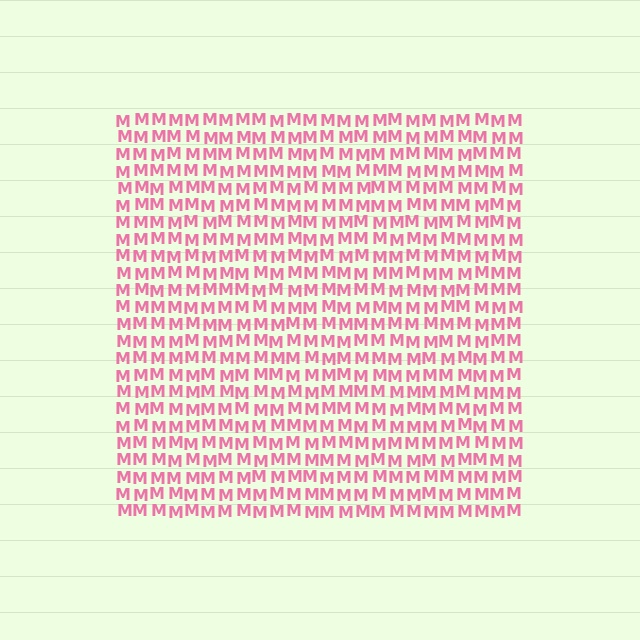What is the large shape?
The large shape is a square.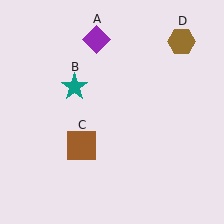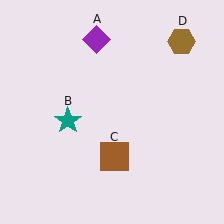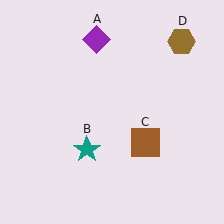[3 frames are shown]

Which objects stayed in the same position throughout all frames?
Purple diamond (object A) and brown hexagon (object D) remained stationary.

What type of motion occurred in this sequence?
The teal star (object B), brown square (object C) rotated counterclockwise around the center of the scene.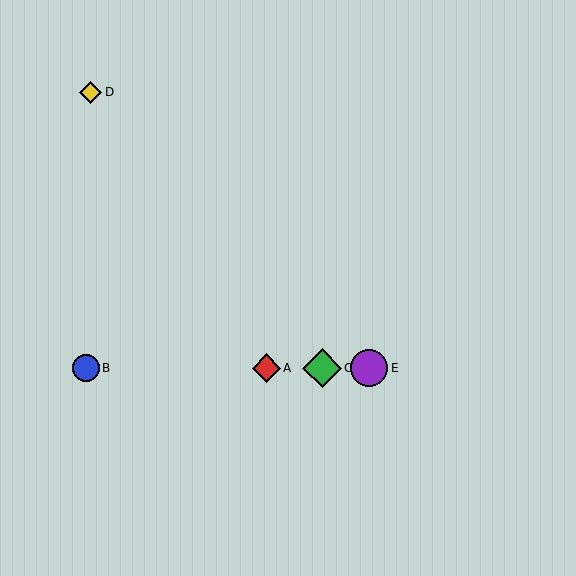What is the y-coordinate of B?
Object B is at y≈368.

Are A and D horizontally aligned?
No, A is at y≈368 and D is at y≈92.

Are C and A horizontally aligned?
Yes, both are at y≈368.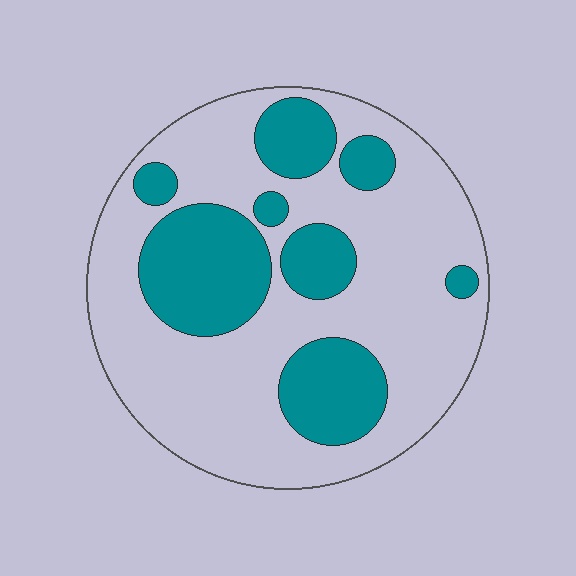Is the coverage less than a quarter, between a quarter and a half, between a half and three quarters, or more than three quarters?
Between a quarter and a half.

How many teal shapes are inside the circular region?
8.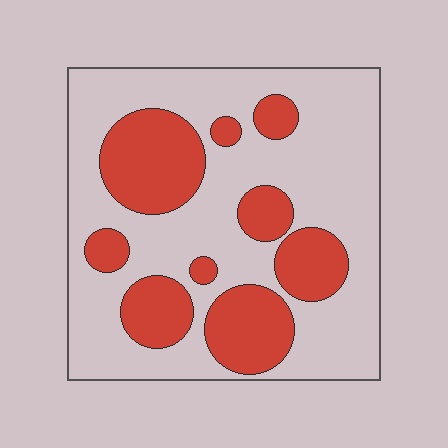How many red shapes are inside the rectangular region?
9.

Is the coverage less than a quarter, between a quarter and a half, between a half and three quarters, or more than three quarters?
Between a quarter and a half.